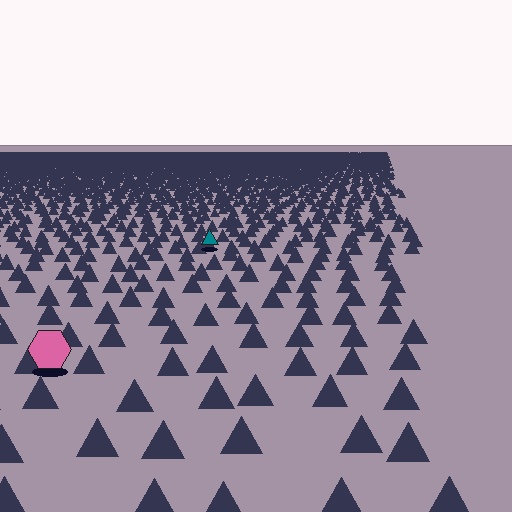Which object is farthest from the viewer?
The teal triangle is farthest from the viewer. It appears smaller and the ground texture around it is denser.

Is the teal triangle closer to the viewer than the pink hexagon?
No. The pink hexagon is closer — you can tell from the texture gradient: the ground texture is coarser near it.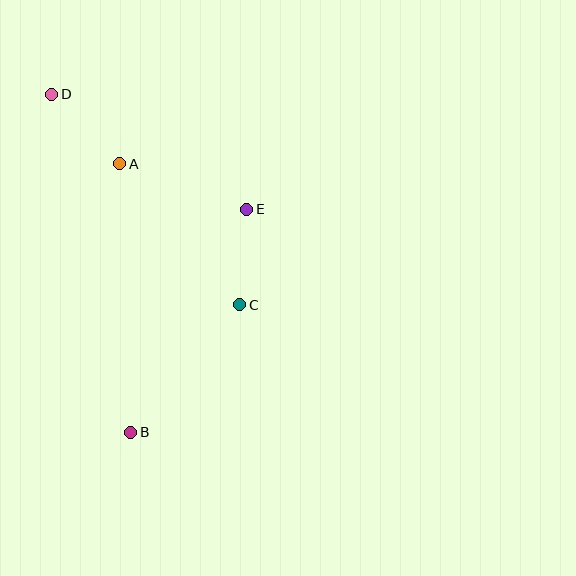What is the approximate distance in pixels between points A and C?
The distance between A and C is approximately 185 pixels.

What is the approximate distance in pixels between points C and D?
The distance between C and D is approximately 282 pixels.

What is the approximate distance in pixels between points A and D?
The distance between A and D is approximately 98 pixels.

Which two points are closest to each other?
Points C and E are closest to each other.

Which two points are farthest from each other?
Points B and D are farthest from each other.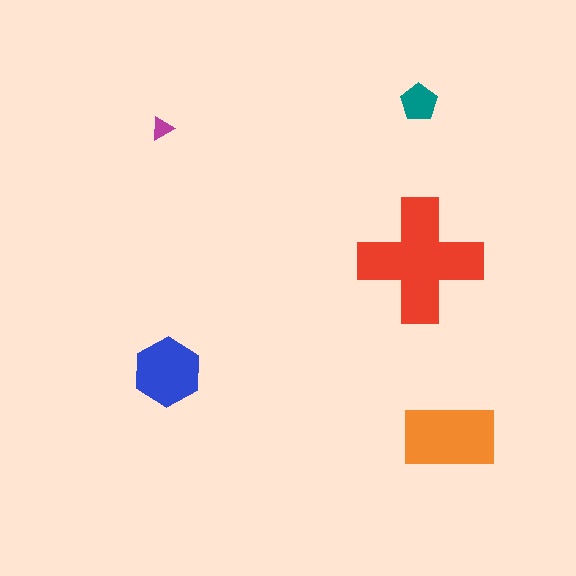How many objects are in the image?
There are 5 objects in the image.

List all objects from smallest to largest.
The magenta triangle, the teal pentagon, the blue hexagon, the orange rectangle, the red cross.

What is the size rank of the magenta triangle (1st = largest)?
5th.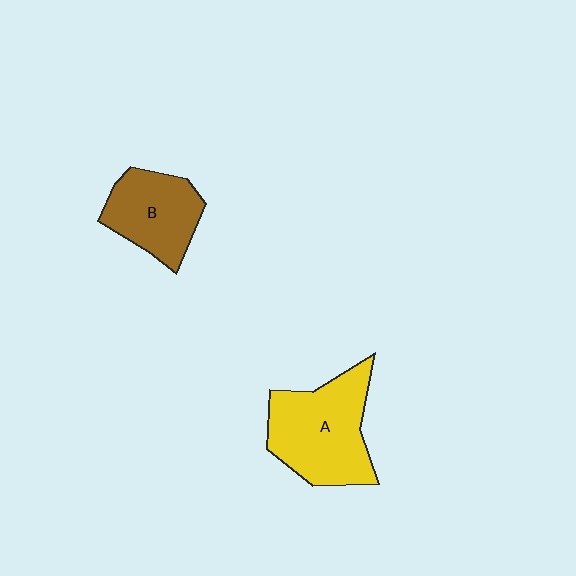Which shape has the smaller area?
Shape B (brown).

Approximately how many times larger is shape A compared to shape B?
Approximately 1.4 times.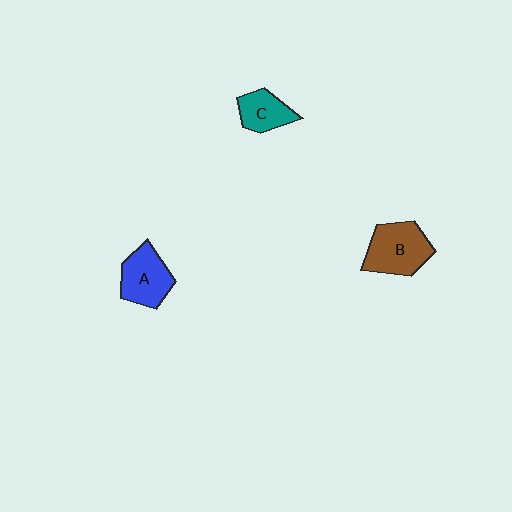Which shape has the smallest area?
Shape C (teal).